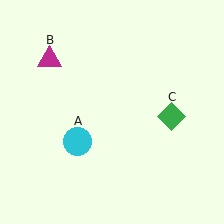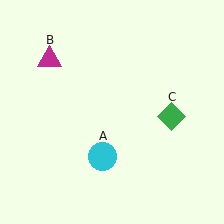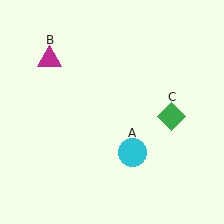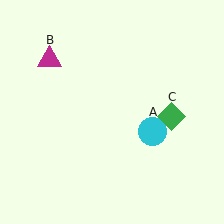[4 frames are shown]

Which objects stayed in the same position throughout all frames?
Magenta triangle (object B) and green diamond (object C) remained stationary.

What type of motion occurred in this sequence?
The cyan circle (object A) rotated counterclockwise around the center of the scene.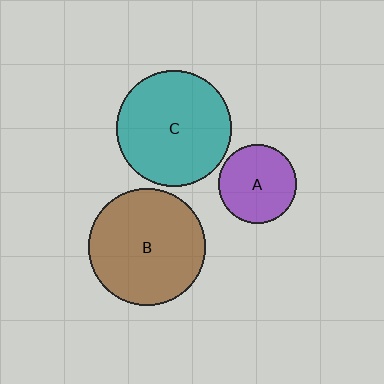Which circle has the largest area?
Circle B (brown).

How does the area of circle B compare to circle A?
Approximately 2.2 times.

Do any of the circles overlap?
No, none of the circles overlap.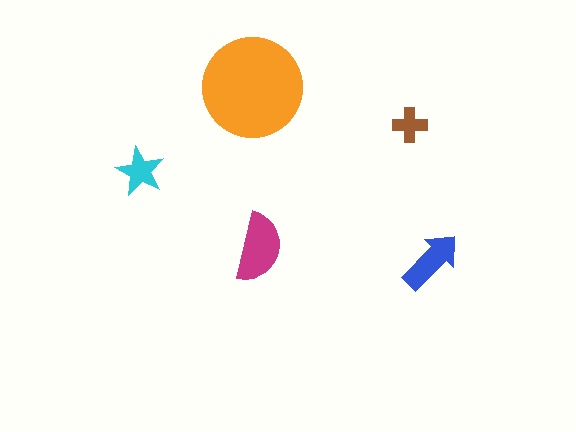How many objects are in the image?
There are 5 objects in the image.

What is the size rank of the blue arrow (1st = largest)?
3rd.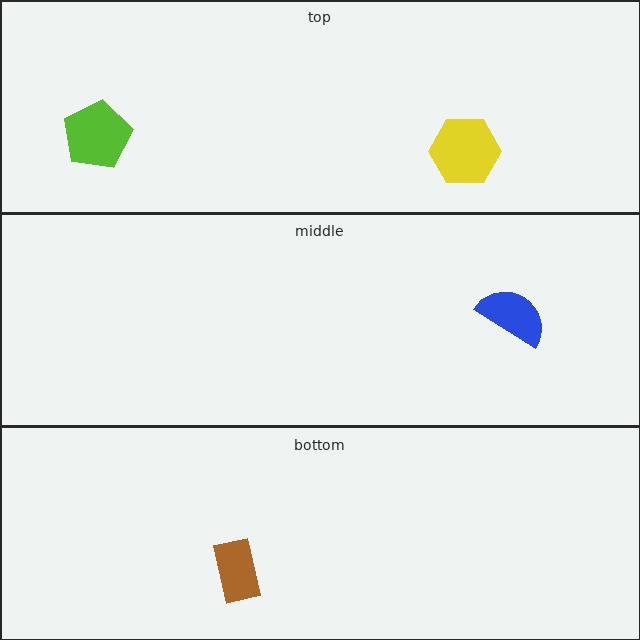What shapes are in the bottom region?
The brown rectangle.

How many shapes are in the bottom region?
1.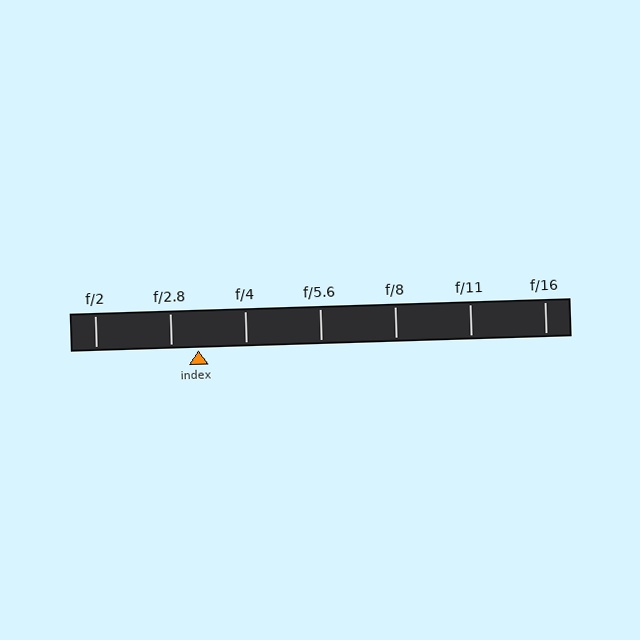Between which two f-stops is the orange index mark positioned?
The index mark is between f/2.8 and f/4.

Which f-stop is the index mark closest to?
The index mark is closest to f/2.8.